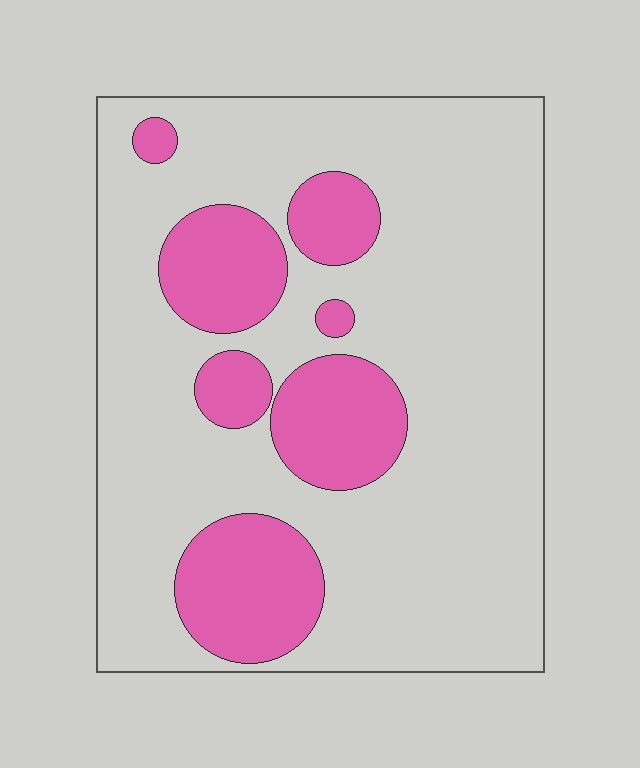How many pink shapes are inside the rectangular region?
7.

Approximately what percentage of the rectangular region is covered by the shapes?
Approximately 25%.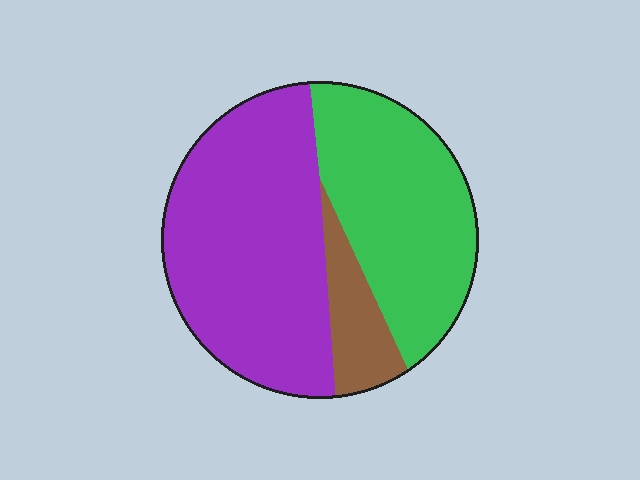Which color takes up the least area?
Brown, at roughly 10%.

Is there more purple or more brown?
Purple.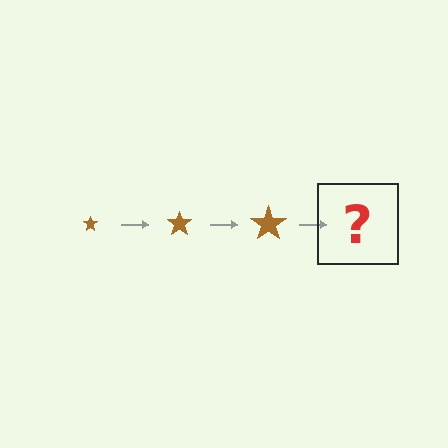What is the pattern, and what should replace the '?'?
The pattern is that the star gets progressively larger each step. The '?' should be a brown star, larger than the previous one.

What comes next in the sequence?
The next element should be a brown star, larger than the previous one.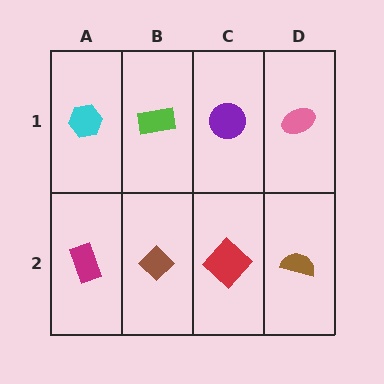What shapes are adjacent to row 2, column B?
A lime rectangle (row 1, column B), a magenta rectangle (row 2, column A), a red diamond (row 2, column C).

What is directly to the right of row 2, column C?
A brown semicircle.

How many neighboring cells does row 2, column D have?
2.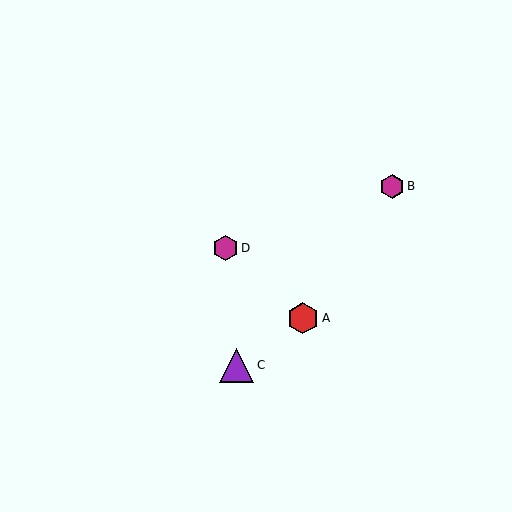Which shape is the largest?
The purple triangle (labeled C) is the largest.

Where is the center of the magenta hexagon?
The center of the magenta hexagon is at (392, 186).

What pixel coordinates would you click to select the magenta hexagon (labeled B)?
Click at (392, 186) to select the magenta hexagon B.